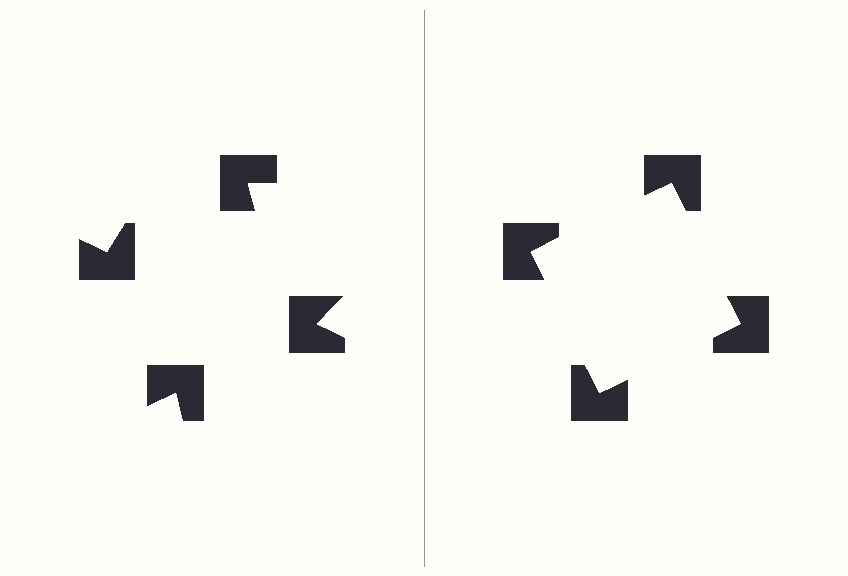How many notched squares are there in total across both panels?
8 — 4 on each side.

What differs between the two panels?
The notched squares are positioned identically on both sides; only the wedge orientations differ. On the right they align to a square; on the left they are misaligned.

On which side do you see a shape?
An illusory square appears on the right side. On the left side the wedge cuts are rotated, so no coherent shape forms.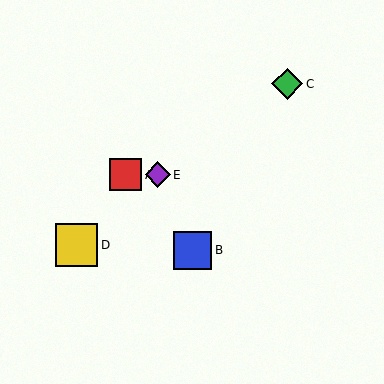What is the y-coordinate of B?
Object B is at y≈250.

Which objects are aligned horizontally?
Objects A, E are aligned horizontally.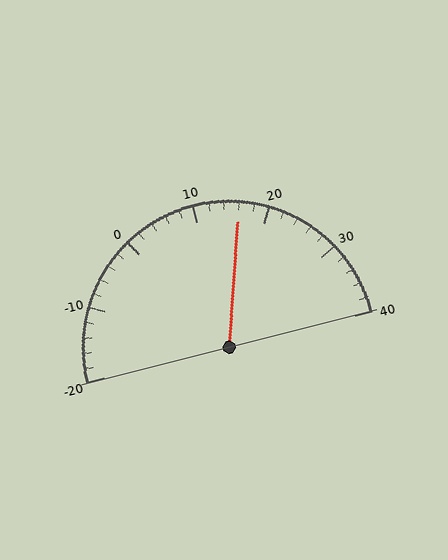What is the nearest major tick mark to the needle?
The nearest major tick mark is 20.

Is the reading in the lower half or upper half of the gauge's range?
The reading is in the upper half of the range (-20 to 40).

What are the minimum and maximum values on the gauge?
The gauge ranges from -20 to 40.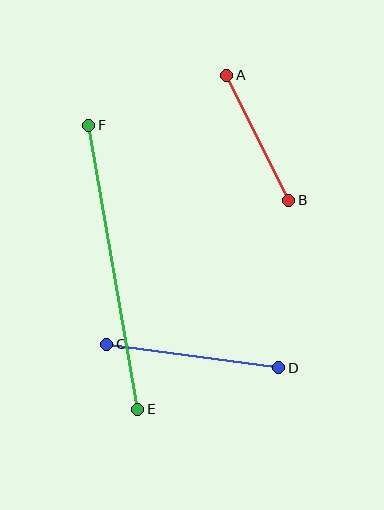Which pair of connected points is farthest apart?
Points E and F are farthest apart.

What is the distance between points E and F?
The distance is approximately 288 pixels.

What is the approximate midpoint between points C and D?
The midpoint is at approximately (193, 356) pixels.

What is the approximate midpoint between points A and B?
The midpoint is at approximately (258, 138) pixels.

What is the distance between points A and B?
The distance is approximately 139 pixels.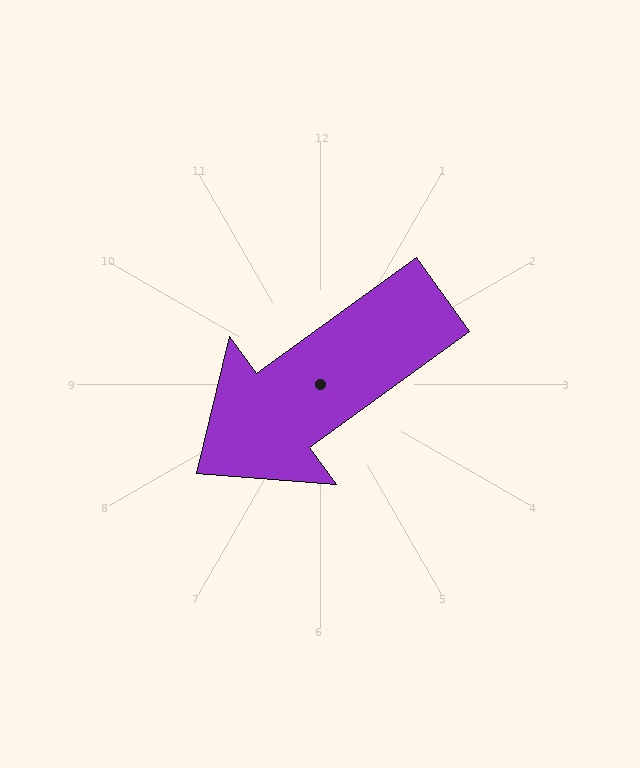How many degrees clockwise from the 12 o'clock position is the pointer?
Approximately 234 degrees.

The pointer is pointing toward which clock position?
Roughly 8 o'clock.